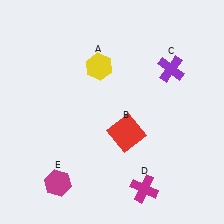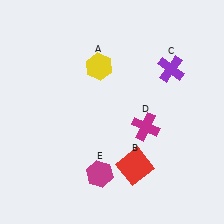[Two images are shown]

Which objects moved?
The objects that moved are: the red square (B), the magenta cross (D), the magenta hexagon (E).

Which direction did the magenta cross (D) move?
The magenta cross (D) moved up.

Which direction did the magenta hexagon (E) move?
The magenta hexagon (E) moved right.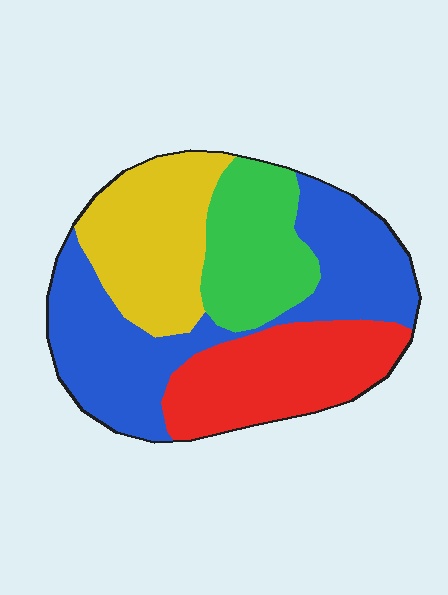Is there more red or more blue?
Blue.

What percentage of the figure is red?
Red covers around 25% of the figure.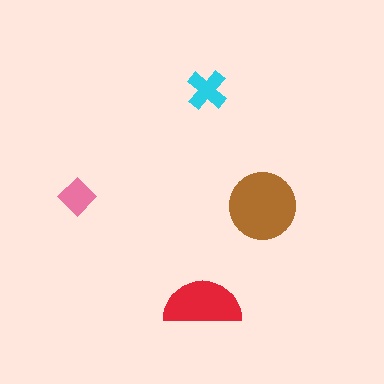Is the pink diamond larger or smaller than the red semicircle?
Smaller.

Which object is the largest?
The brown circle.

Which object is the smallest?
The pink diamond.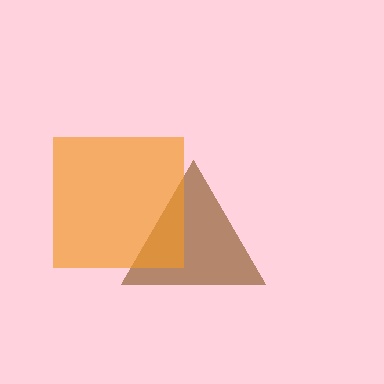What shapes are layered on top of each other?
The layered shapes are: a brown triangle, an orange square.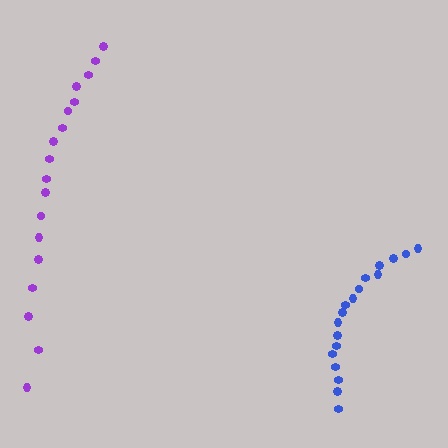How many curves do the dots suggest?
There are 2 distinct paths.